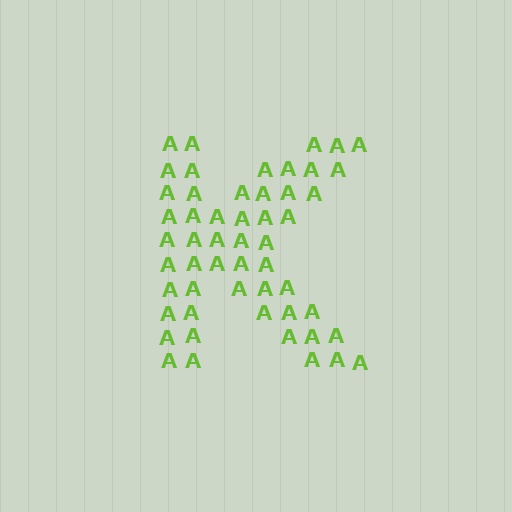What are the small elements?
The small elements are letter A's.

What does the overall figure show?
The overall figure shows the letter K.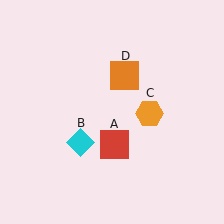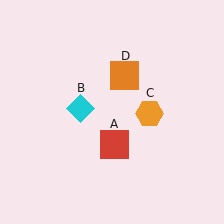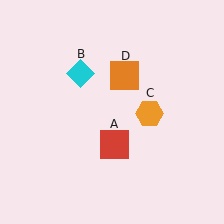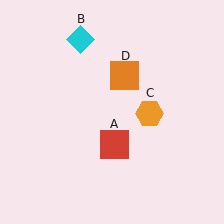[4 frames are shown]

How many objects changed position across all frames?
1 object changed position: cyan diamond (object B).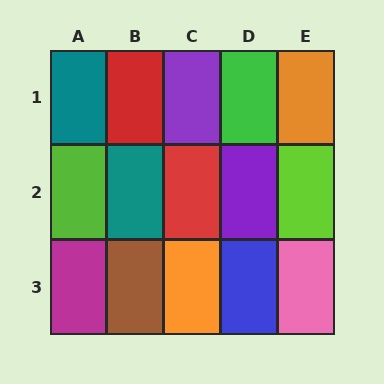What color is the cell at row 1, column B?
Red.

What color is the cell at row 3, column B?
Brown.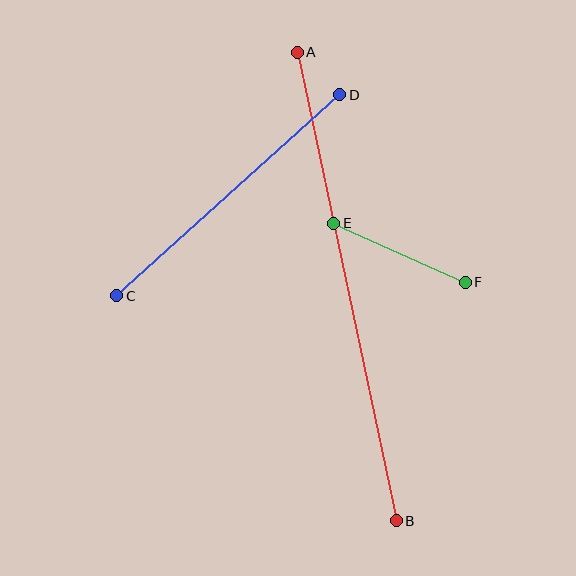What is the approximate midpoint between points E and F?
The midpoint is at approximately (399, 253) pixels.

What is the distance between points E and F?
The distance is approximately 144 pixels.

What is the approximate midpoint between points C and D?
The midpoint is at approximately (228, 195) pixels.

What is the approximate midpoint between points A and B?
The midpoint is at approximately (347, 287) pixels.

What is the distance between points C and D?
The distance is approximately 301 pixels.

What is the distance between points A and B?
The distance is approximately 479 pixels.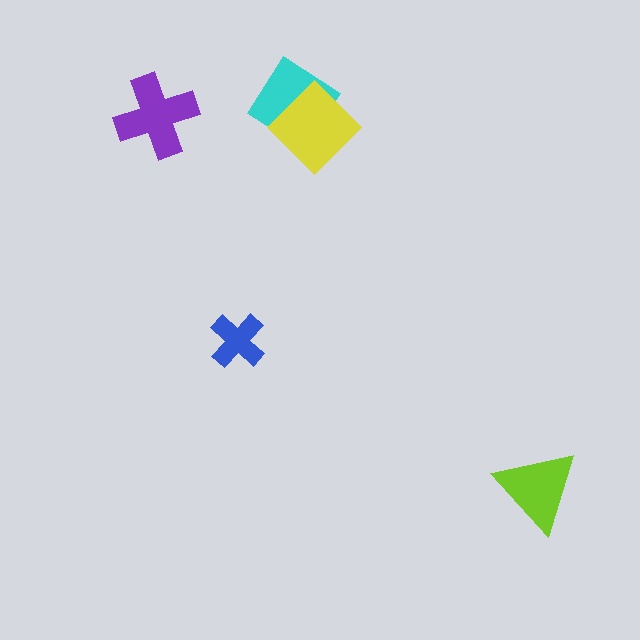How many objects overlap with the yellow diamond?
1 object overlaps with the yellow diamond.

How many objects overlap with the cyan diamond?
1 object overlaps with the cyan diamond.